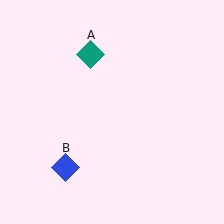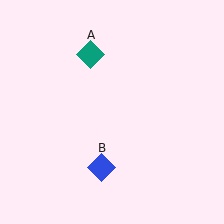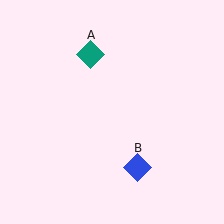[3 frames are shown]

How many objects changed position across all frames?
1 object changed position: blue diamond (object B).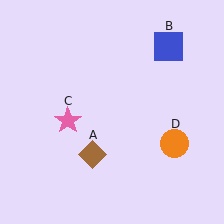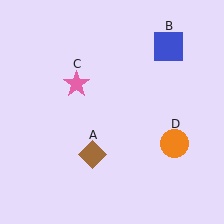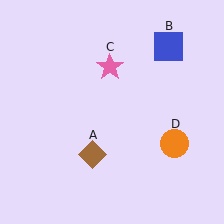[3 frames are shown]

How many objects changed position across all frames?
1 object changed position: pink star (object C).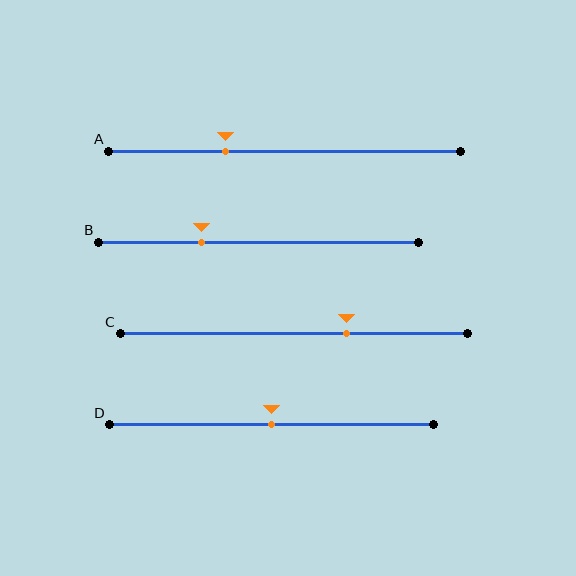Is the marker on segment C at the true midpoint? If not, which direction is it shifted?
No, the marker on segment C is shifted to the right by about 15% of the segment length.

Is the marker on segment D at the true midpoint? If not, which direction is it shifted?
Yes, the marker on segment D is at the true midpoint.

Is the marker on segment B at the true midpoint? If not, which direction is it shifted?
No, the marker on segment B is shifted to the left by about 18% of the segment length.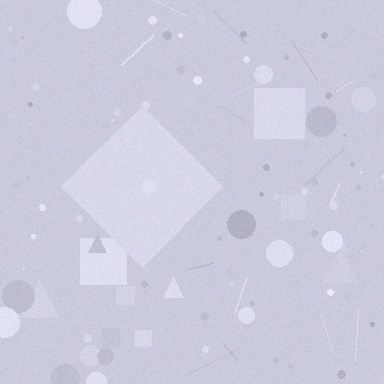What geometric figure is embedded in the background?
A diamond is embedded in the background.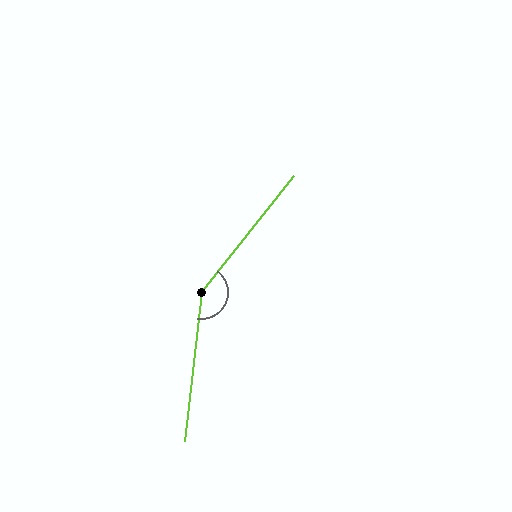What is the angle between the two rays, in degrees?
Approximately 148 degrees.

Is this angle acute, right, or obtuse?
It is obtuse.